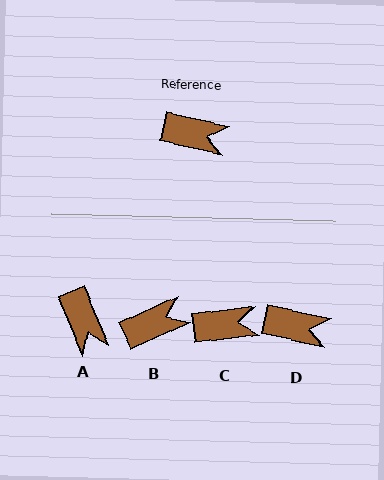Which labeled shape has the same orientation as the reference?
D.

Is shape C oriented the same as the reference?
No, it is off by about 20 degrees.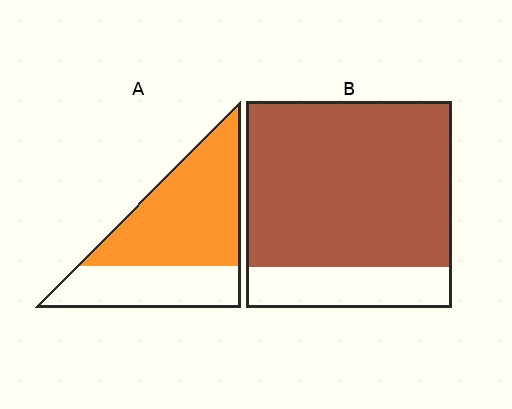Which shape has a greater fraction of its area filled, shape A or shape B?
Shape B.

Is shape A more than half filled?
Yes.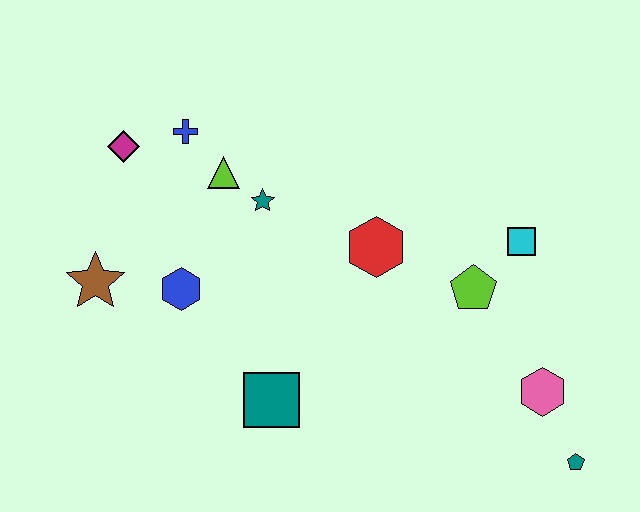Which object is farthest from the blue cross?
The teal pentagon is farthest from the blue cross.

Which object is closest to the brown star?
The blue hexagon is closest to the brown star.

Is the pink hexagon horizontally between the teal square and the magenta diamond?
No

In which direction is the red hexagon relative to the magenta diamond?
The red hexagon is to the right of the magenta diamond.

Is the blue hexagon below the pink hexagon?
No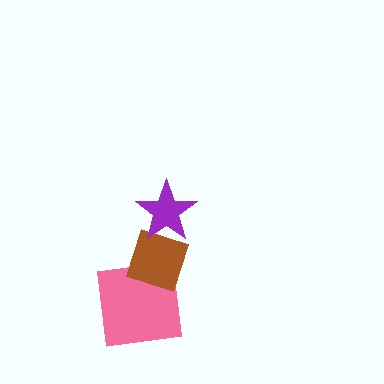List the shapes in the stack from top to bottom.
From top to bottom: the purple star, the brown diamond, the pink square.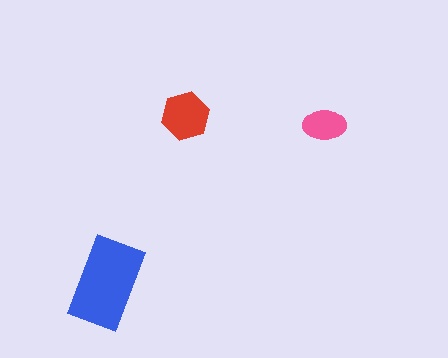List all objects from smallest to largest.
The pink ellipse, the red hexagon, the blue rectangle.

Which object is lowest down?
The blue rectangle is bottommost.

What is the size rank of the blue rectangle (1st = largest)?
1st.